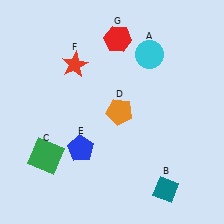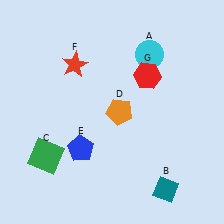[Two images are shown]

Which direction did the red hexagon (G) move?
The red hexagon (G) moved down.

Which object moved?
The red hexagon (G) moved down.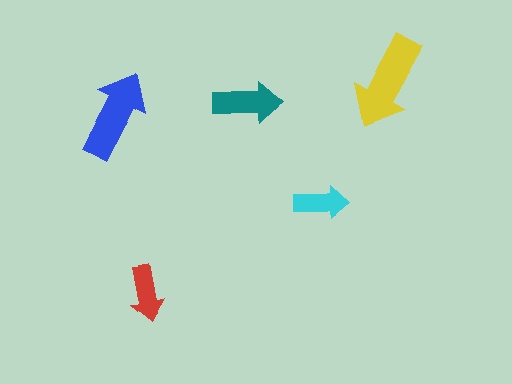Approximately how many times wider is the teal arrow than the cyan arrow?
About 1.5 times wider.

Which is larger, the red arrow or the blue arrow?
The blue one.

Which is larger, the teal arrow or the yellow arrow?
The yellow one.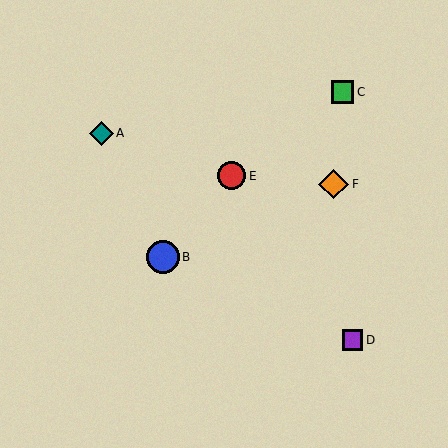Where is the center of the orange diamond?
The center of the orange diamond is at (334, 184).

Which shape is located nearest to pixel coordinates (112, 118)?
The teal diamond (labeled A) at (101, 133) is nearest to that location.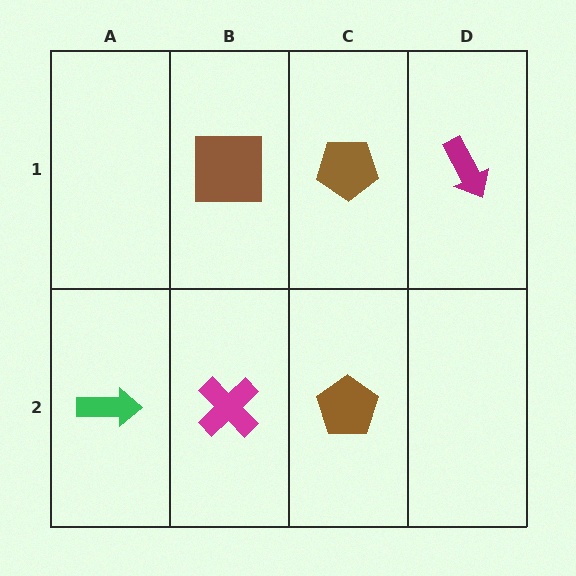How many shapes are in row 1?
3 shapes.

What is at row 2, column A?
A green arrow.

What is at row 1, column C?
A brown pentagon.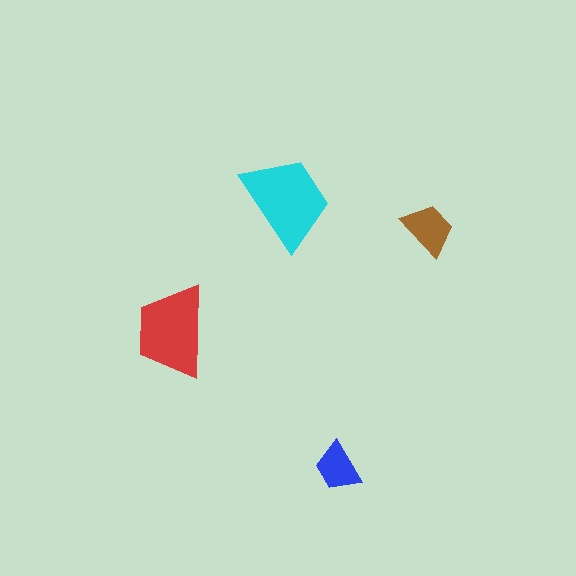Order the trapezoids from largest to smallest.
the cyan one, the red one, the brown one, the blue one.